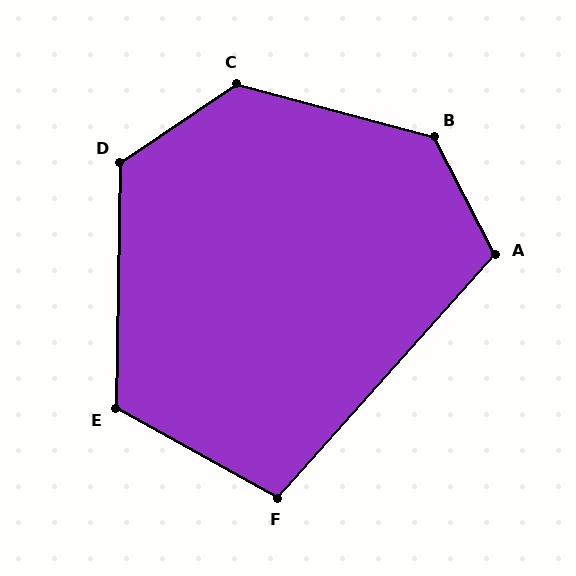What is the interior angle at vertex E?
Approximately 118 degrees (obtuse).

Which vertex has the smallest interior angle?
F, at approximately 103 degrees.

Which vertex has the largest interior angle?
B, at approximately 133 degrees.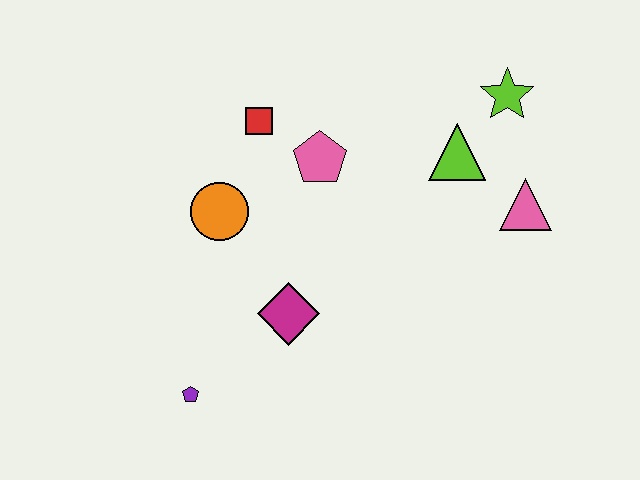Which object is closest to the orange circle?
The red square is closest to the orange circle.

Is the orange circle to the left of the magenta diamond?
Yes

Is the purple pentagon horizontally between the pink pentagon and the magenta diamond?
No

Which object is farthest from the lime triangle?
The purple pentagon is farthest from the lime triangle.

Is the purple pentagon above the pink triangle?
No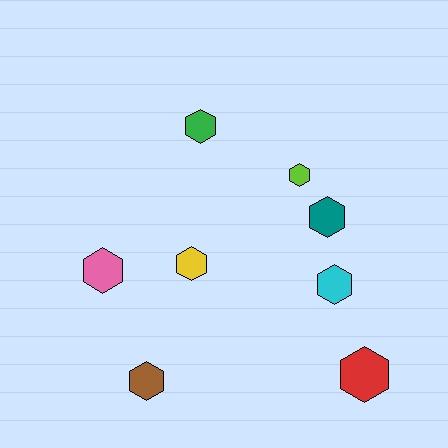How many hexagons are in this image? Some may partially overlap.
There are 8 hexagons.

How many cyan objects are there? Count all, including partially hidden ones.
There is 1 cyan object.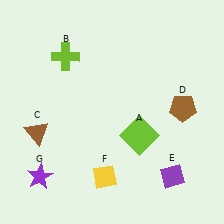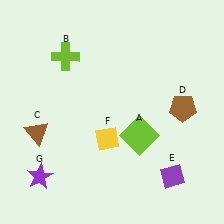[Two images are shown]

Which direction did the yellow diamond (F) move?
The yellow diamond (F) moved up.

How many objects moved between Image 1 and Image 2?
1 object moved between the two images.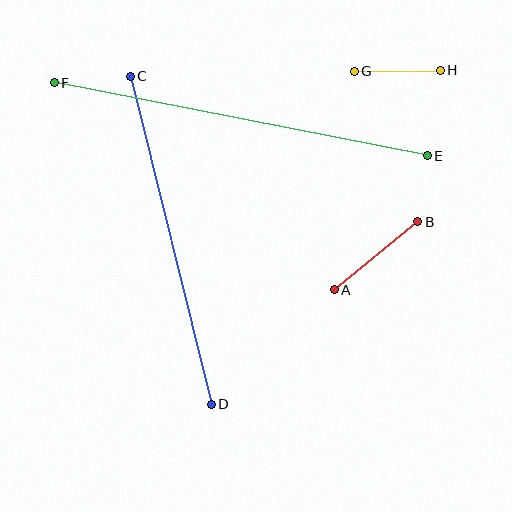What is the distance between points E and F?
The distance is approximately 380 pixels.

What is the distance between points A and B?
The distance is approximately 108 pixels.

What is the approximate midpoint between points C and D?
The midpoint is at approximately (171, 240) pixels.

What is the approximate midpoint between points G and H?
The midpoint is at approximately (397, 71) pixels.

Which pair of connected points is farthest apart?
Points E and F are farthest apart.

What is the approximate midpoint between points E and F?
The midpoint is at approximately (241, 119) pixels.